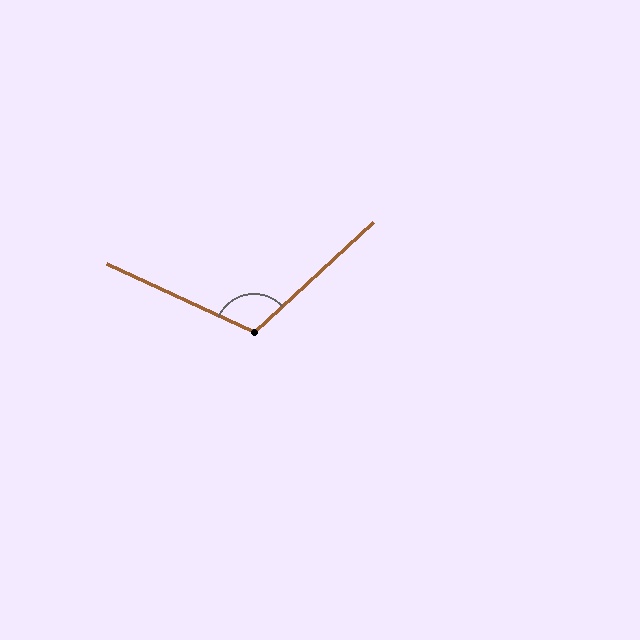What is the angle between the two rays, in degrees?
Approximately 113 degrees.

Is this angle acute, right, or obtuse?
It is obtuse.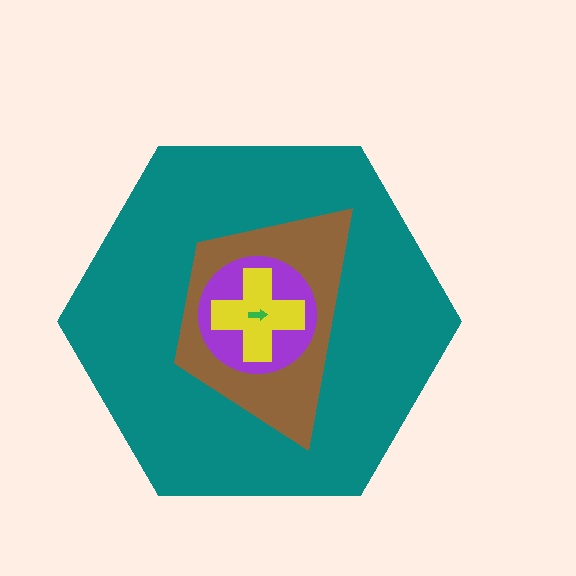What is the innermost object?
The green arrow.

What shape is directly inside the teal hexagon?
The brown trapezoid.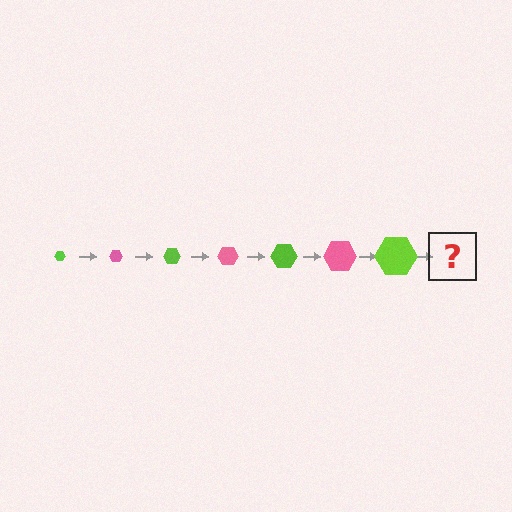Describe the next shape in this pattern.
It should be a pink hexagon, larger than the previous one.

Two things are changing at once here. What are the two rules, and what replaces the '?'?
The two rules are that the hexagon grows larger each step and the color cycles through lime and pink. The '?' should be a pink hexagon, larger than the previous one.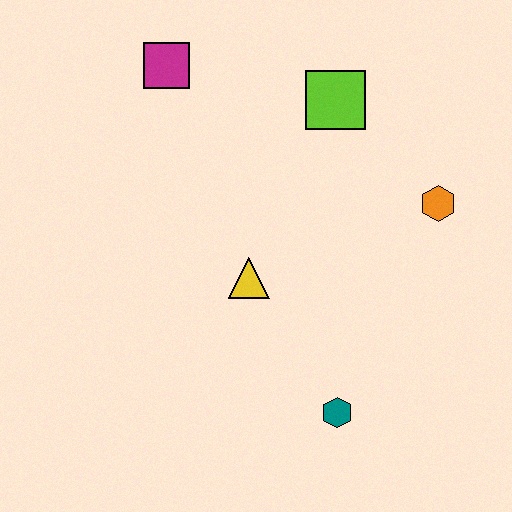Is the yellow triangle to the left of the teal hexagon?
Yes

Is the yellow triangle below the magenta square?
Yes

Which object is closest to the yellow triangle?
The teal hexagon is closest to the yellow triangle.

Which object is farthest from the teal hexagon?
The magenta square is farthest from the teal hexagon.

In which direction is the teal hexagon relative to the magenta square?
The teal hexagon is below the magenta square.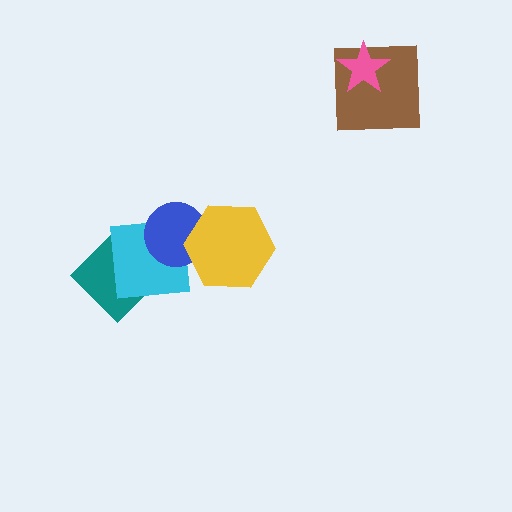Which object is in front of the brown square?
The pink star is in front of the brown square.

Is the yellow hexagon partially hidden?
No, no other shape covers it.